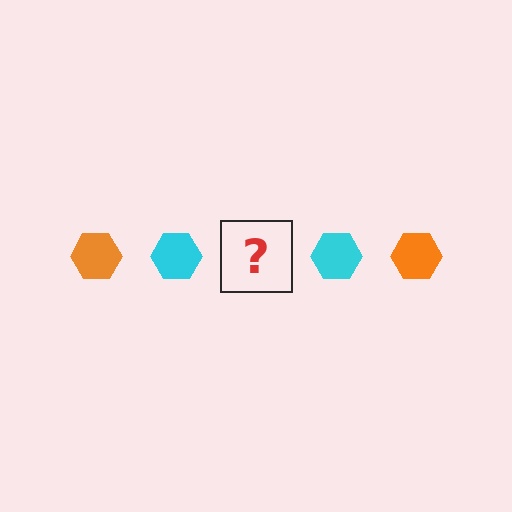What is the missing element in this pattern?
The missing element is an orange hexagon.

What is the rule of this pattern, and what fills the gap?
The rule is that the pattern cycles through orange, cyan hexagons. The gap should be filled with an orange hexagon.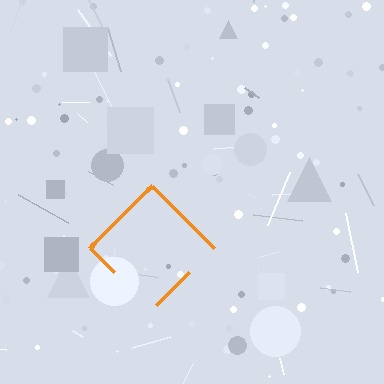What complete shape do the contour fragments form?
The contour fragments form a diamond.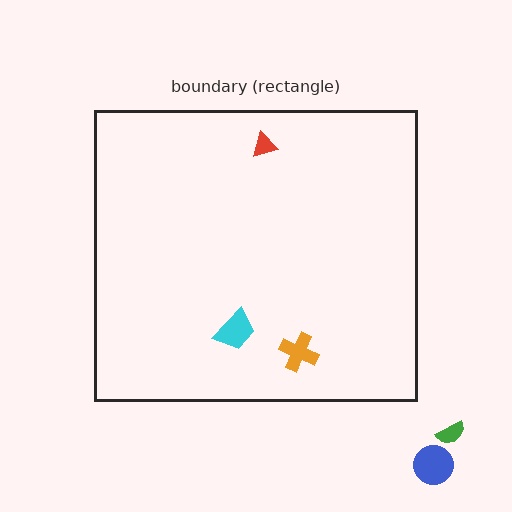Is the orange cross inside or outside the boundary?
Inside.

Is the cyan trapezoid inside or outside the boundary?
Inside.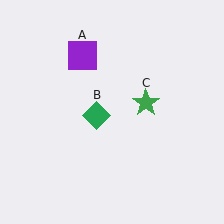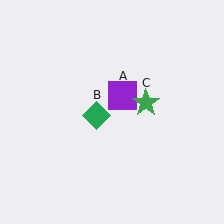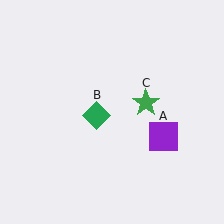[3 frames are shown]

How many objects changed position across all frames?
1 object changed position: purple square (object A).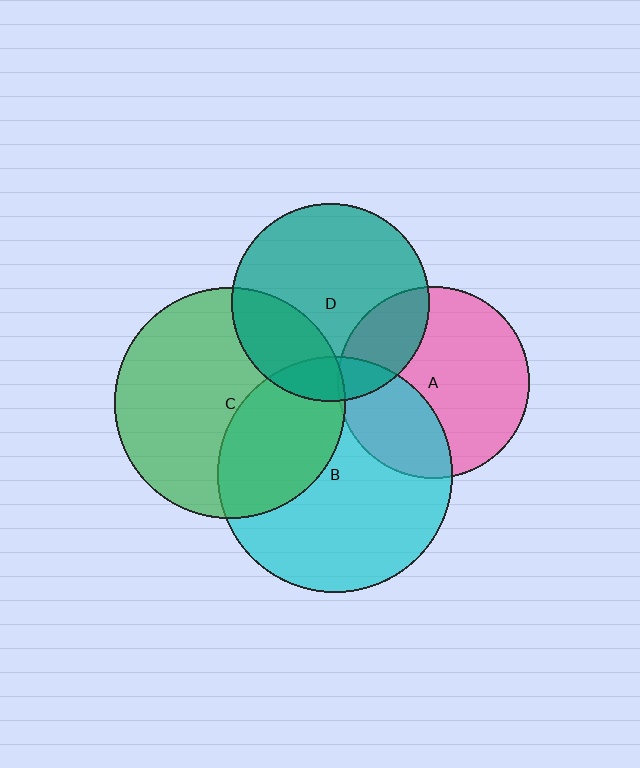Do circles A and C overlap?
Yes.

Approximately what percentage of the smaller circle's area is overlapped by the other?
Approximately 5%.